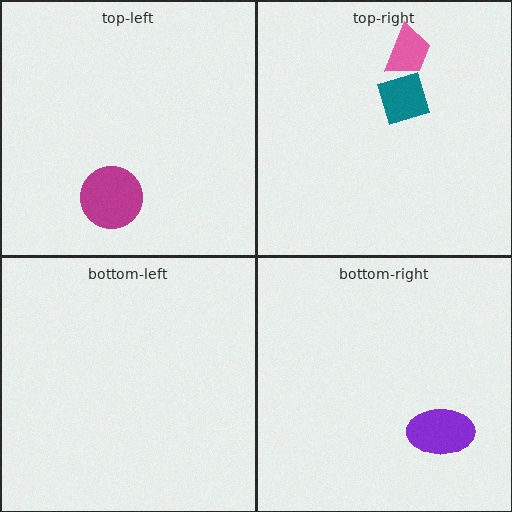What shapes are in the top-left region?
The magenta circle.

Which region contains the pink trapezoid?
The top-right region.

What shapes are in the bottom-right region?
The purple ellipse.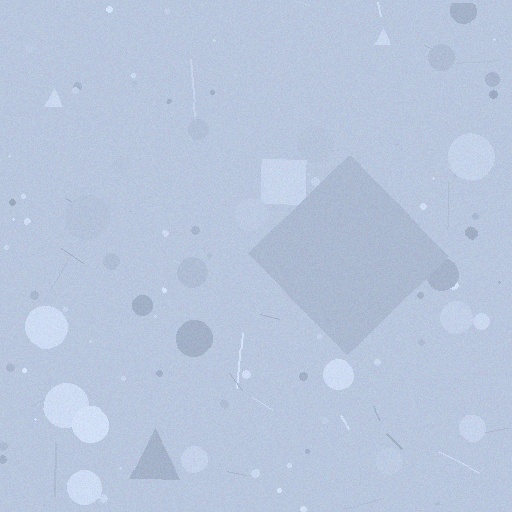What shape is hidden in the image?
A diamond is hidden in the image.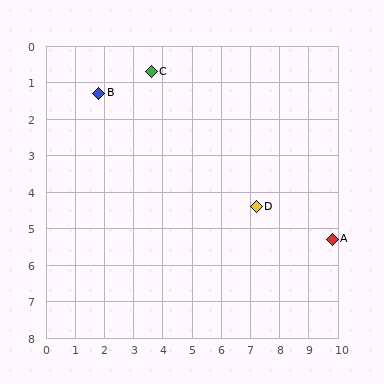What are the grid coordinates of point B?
Point B is at approximately (1.8, 1.3).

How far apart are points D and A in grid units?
Points D and A are about 2.8 grid units apart.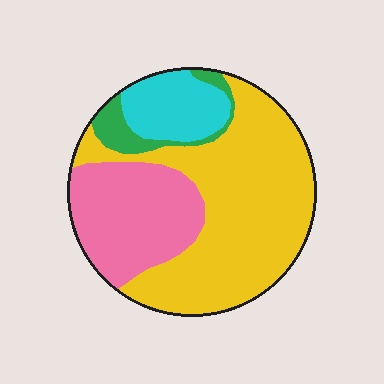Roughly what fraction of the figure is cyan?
Cyan covers 13% of the figure.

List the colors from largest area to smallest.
From largest to smallest: yellow, pink, cyan, green.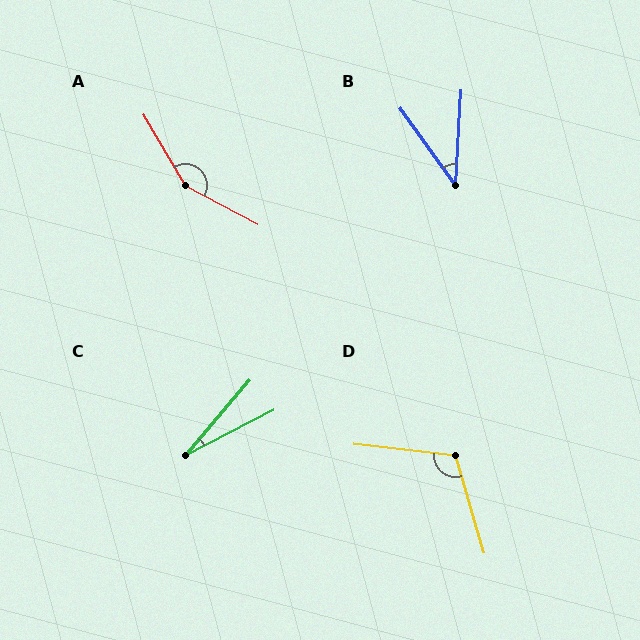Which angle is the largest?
A, at approximately 148 degrees.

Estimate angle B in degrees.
Approximately 39 degrees.